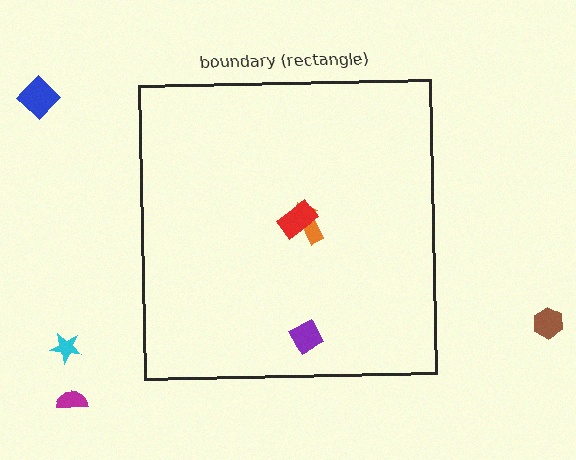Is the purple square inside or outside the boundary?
Inside.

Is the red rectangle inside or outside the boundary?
Inside.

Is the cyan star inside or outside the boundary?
Outside.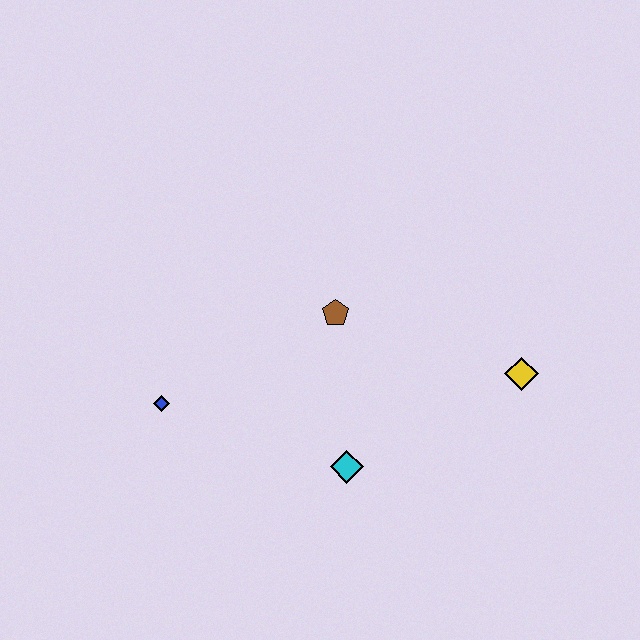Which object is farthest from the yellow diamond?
The blue diamond is farthest from the yellow diamond.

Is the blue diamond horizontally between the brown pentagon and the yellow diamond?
No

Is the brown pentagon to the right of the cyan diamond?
No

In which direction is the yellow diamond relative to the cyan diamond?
The yellow diamond is to the right of the cyan diamond.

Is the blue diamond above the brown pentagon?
No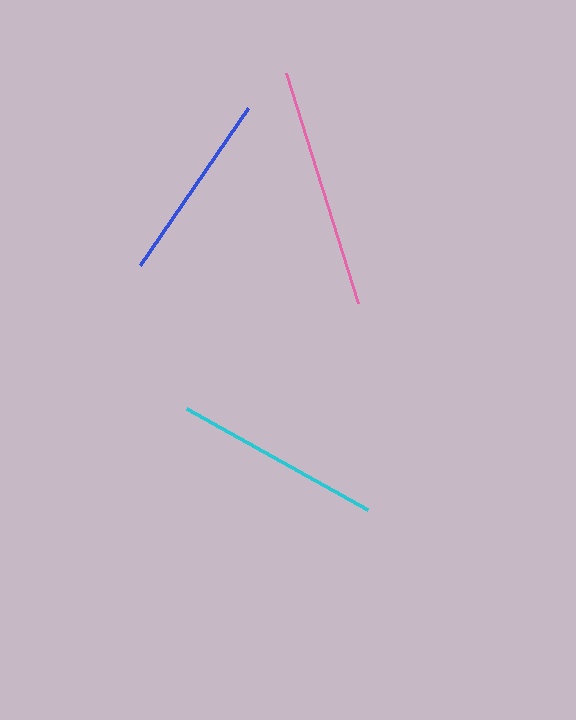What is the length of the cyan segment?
The cyan segment is approximately 208 pixels long.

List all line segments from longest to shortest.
From longest to shortest: pink, cyan, blue.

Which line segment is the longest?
The pink line is the longest at approximately 241 pixels.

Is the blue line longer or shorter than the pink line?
The pink line is longer than the blue line.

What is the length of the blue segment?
The blue segment is approximately 190 pixels long.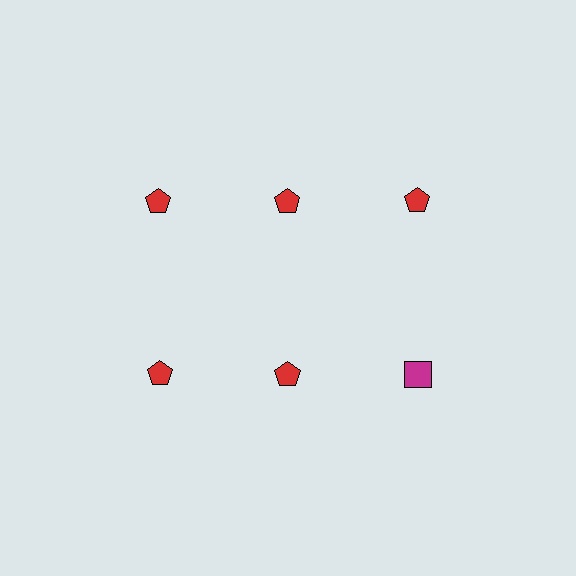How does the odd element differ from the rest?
It differs in both color (magenta instead of red) and shape (square instead of pentagon).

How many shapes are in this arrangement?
There are 6 shapes arranged in a grid pattern.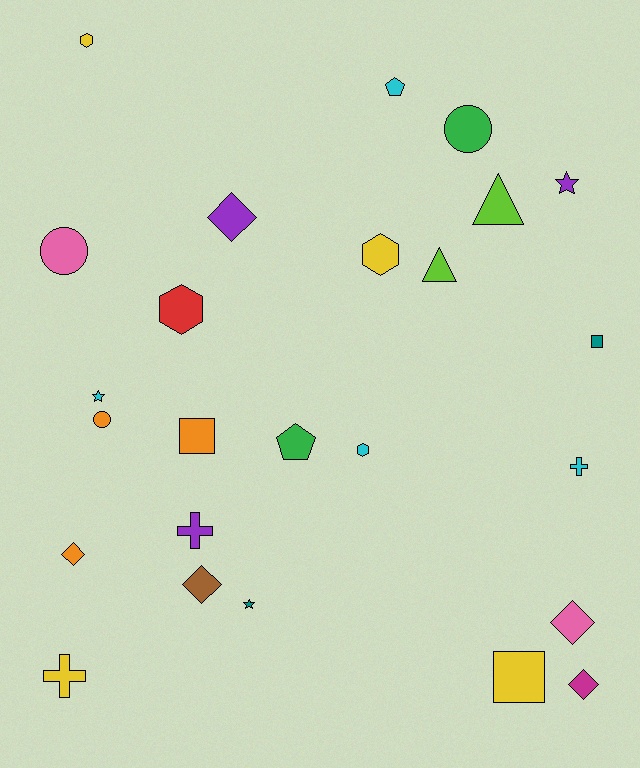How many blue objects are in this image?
There are no blue objects.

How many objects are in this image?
There are 25 objects.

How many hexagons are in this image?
There are 4 hexagons.